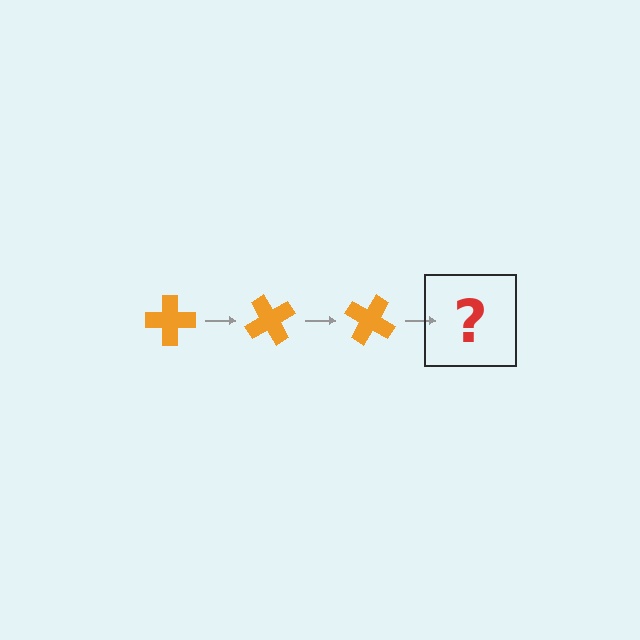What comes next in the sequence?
The next element should be an orange cross rotated 180 degrees.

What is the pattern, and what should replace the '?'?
The pattern is that the cross rotates 60 degrees each step. The '?' should be an orange cross rotated 180 degrees.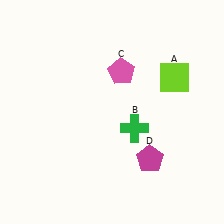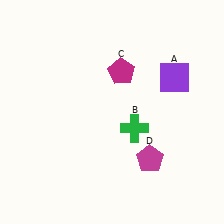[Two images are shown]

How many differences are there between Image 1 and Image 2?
There are 2 differences between the two images.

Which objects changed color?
A changed from lime to purple. C changed from pink to magenta.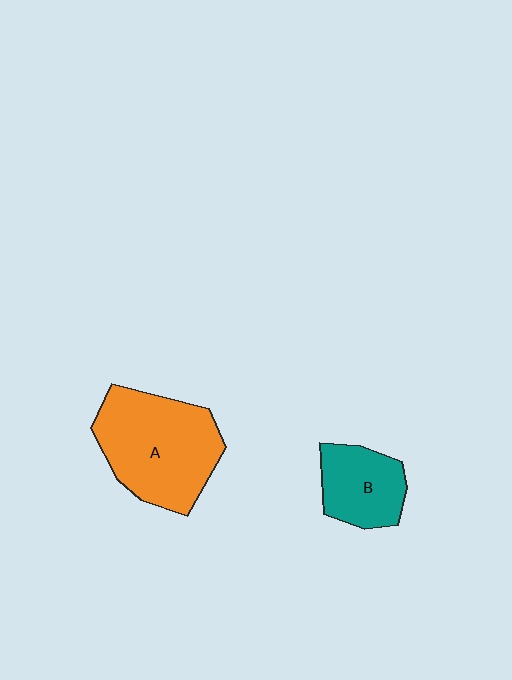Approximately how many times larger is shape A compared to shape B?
Approximately 1.9 times.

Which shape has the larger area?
Shape A (orange).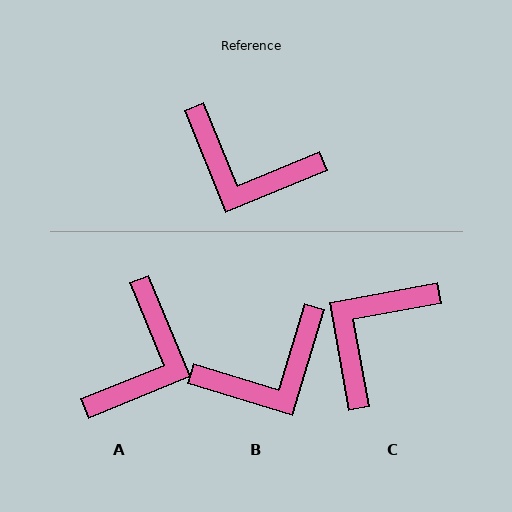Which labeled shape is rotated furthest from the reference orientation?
C, about 102 degrees away.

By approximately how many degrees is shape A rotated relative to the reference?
Approximately 90 degrees counter-clockwise.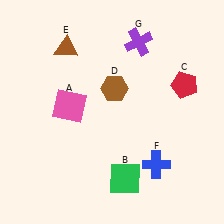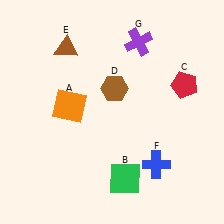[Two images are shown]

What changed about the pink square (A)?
In Image 1, A is pink. In Image 2, it changed to orange.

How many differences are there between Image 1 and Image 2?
There is 1 difference between the two images.